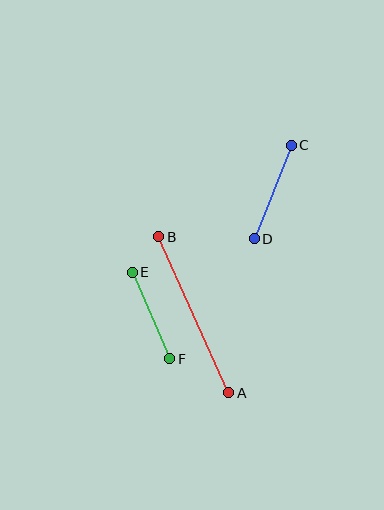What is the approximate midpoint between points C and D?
The midpoint is at approximately (273, 192) pixels.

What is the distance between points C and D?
The distance is approximately 101 pixels.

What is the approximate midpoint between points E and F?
The midpoint is at approximately (151, 315) pixels.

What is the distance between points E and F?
The distance is approximately 95 pixels.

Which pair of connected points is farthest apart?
Points A and B are farthest apart.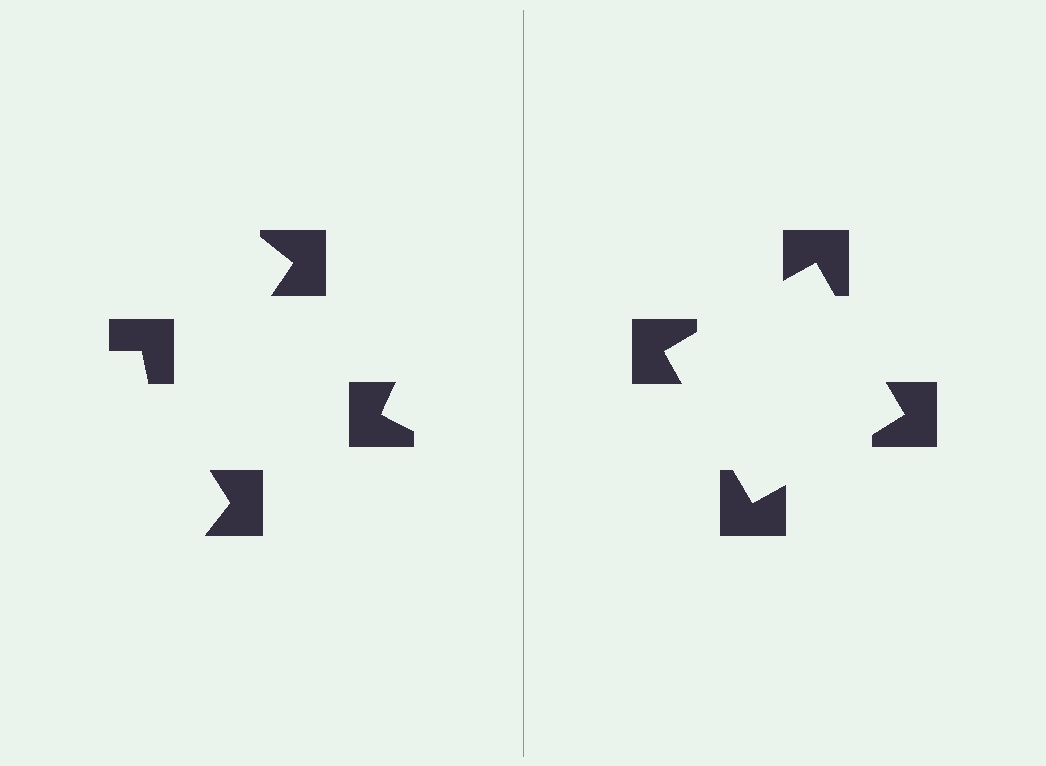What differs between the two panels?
The notched squares are positioned identically on both sides; only the wedge orientations differ. On the right they align to a square; on the left they are misaligned.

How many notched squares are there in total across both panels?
8 — 4 on each side.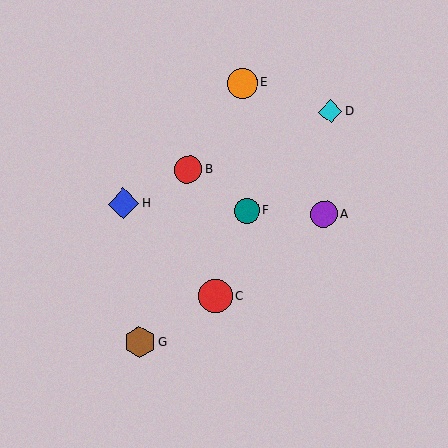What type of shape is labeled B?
Shape B is a red circle.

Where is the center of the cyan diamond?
The center of the cyan diamond is at (331, 112).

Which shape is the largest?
The red circle (labeled C) is the largest.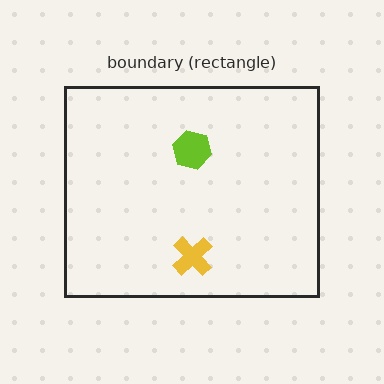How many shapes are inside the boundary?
2 inside, 0 outside.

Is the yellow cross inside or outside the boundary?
Inside.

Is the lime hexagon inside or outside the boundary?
Inside.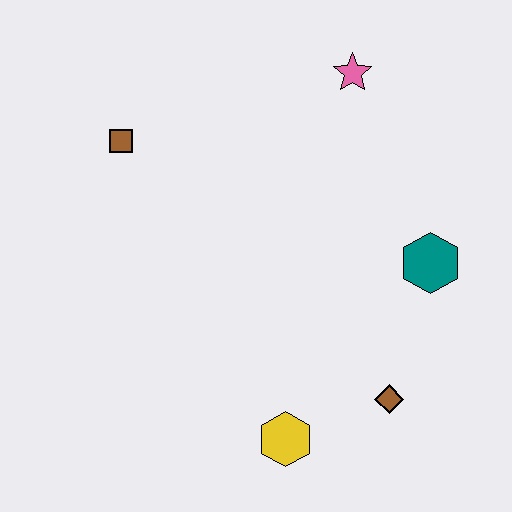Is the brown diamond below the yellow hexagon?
No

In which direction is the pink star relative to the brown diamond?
The pink star is above the brown diamond.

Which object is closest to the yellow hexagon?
The brown diamond is closest to the yellow hexagon.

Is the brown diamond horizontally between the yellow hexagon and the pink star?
No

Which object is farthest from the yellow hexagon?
The pink star is farthest from the yellow hexagon.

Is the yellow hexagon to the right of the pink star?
No